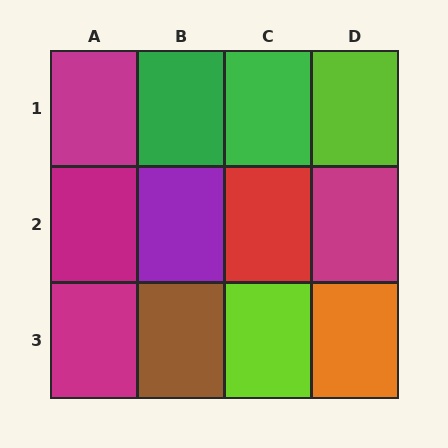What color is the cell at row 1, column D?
Lime.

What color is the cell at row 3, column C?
Lime.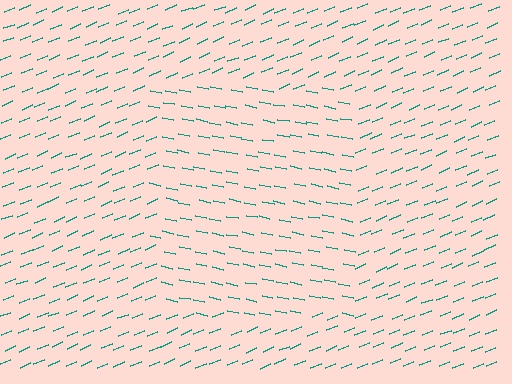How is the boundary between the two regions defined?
The boundary is defined purely by a change in line orientation (approximately 34 degrees difference). All lines are the same color and thickness.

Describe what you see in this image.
The image is filled with small teal line segments. A rectangle region in the image has lines oriented differently from the surrounding lines, creating a visible texture boundary.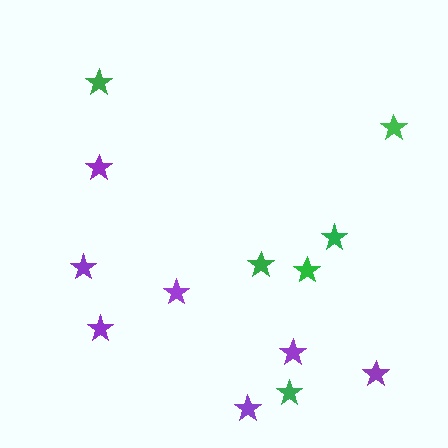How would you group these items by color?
There are 2 groups: one group of green stars (6) and one group of purple stars (7).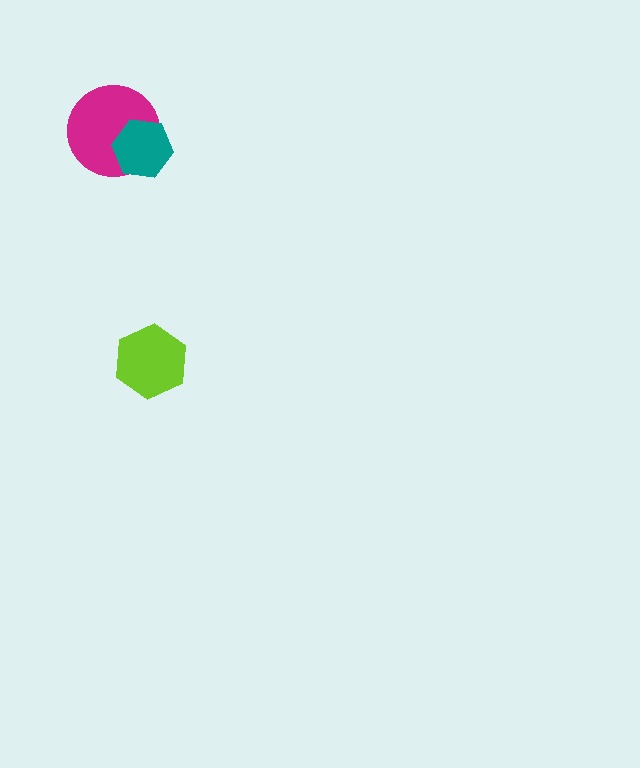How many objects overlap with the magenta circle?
1 object overlaps with the magenta circle.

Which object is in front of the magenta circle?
The teal hexagon is in front of the magenta circle.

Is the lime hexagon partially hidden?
No, no other shape covers it.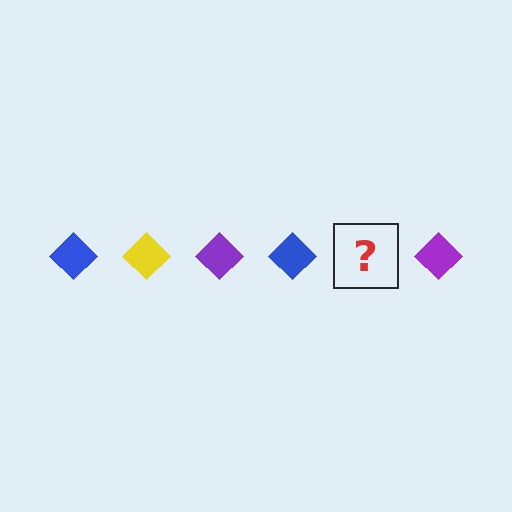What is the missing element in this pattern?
The missing element is a yellow diamond.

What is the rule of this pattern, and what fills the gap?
The rule is that the pattern cycles through blue, yellow, purple diamonds. The gap should be filled with a yellow diamond.